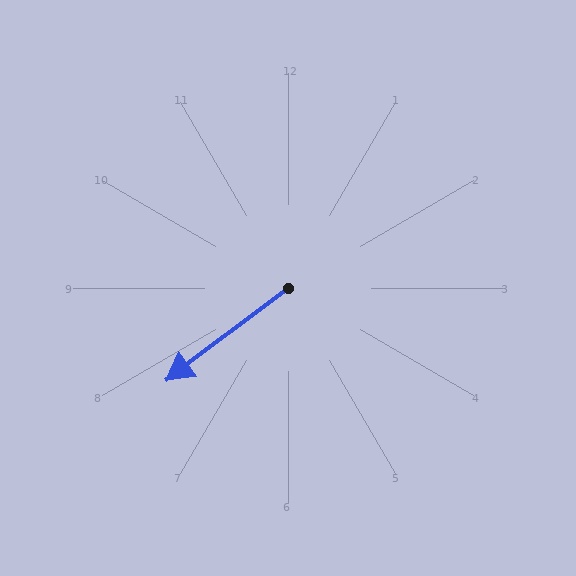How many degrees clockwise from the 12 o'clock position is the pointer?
Approximately 233 degrees.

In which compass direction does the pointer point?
Southwest.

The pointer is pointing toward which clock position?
Roughly 8 o'clock.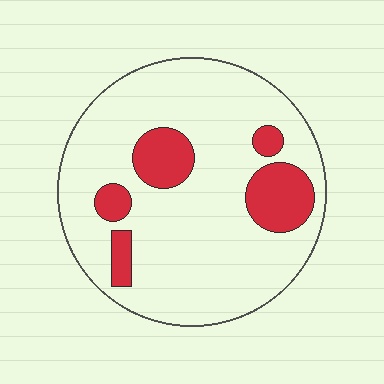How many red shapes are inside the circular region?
5.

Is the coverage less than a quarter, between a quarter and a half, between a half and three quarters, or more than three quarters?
Less than a quarter.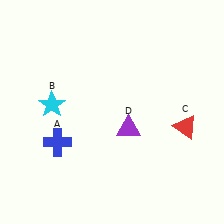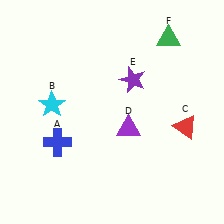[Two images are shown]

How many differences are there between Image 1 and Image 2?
There are 2 differences between the two images.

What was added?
A purple star (E), a green triangle (F) were added in Image 2.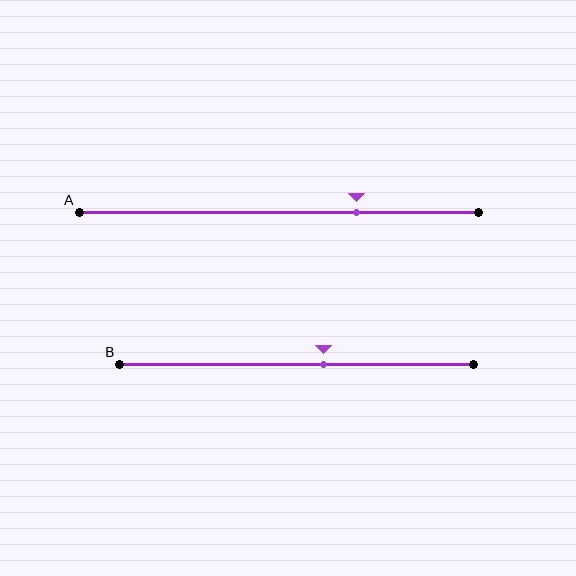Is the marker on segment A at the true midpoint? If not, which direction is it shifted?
No, the marker on segment A is shifted to the right by about 20% of the segment length.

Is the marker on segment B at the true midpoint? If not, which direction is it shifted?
No, the marker on segment B is shifted to the right by about 8% of the segment length.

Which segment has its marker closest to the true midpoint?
Segment B has its marker closest to the true midpoint.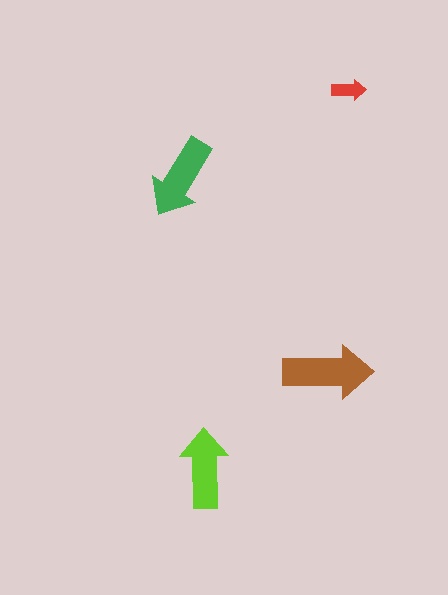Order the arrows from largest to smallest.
the brown one, the green one, the lime one, the red one.